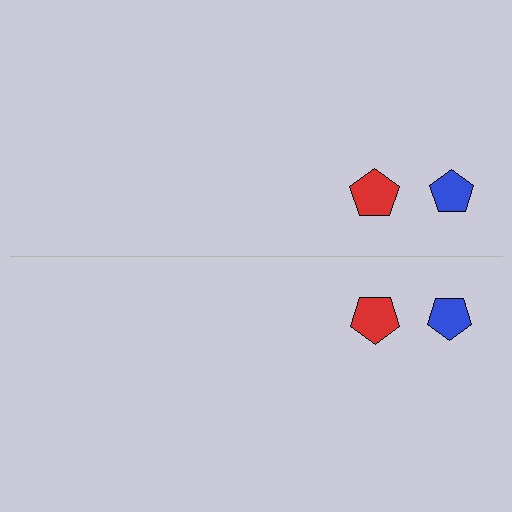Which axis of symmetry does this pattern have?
The pattern has a horizontal axis of symmetry running through the center of the image.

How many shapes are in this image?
There are 4 shapes in this image.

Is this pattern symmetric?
Yes, this pattern has bilateral (reflection) symmetry.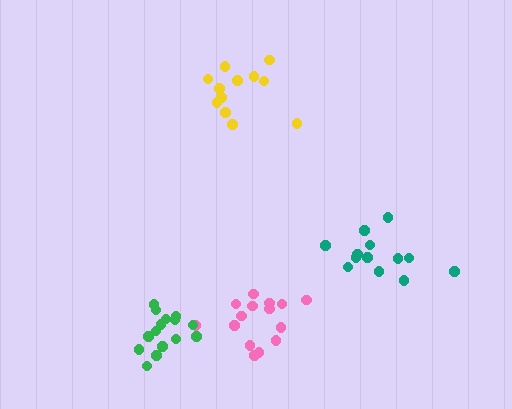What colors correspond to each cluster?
The clusters are colored: pink, green, yellow, teal.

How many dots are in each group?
Group 1: 15 dots, Group 2: 15 dots, Group 3: 12 dots, Group 4: 13 dots (55 total).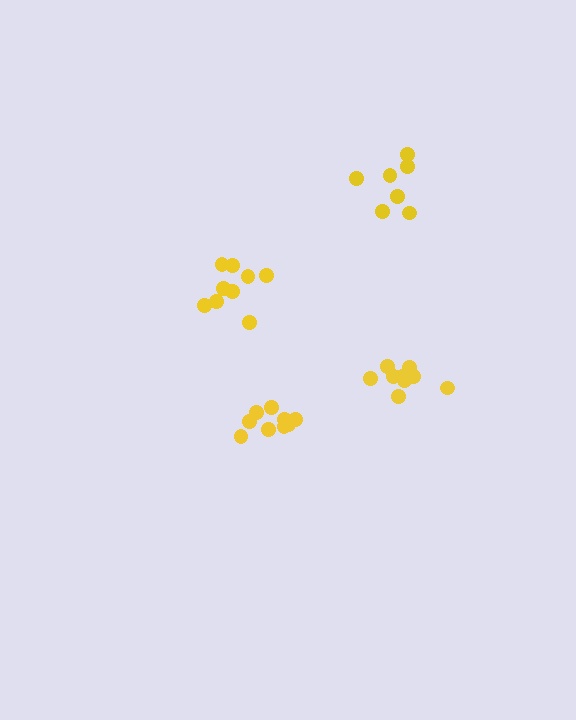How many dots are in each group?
Group 1: 9 dots, Group 2: 9 dots, Group 3: 7 dots, Group 4: 9 dots (34 total).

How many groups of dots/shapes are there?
There are 4 groups.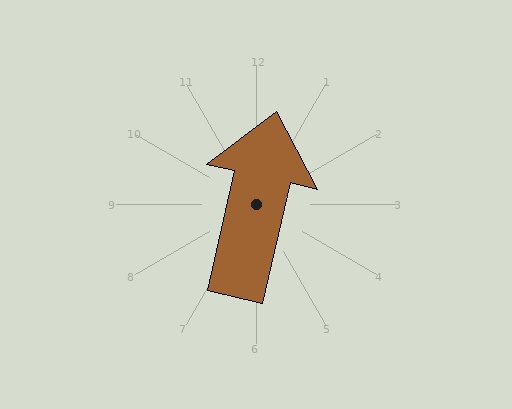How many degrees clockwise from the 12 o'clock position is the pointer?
Approximately 13 degrees.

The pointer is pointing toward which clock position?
Roughly 12 o'clock.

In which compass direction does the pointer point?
North.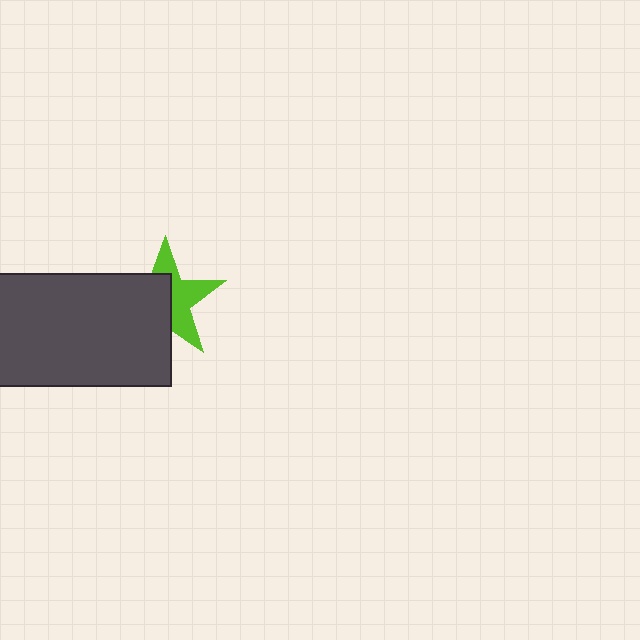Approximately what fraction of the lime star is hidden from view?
Roughly 52% of the lime star is hidden behind the dark gray rectangle.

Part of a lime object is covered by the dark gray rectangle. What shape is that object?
It is a star.